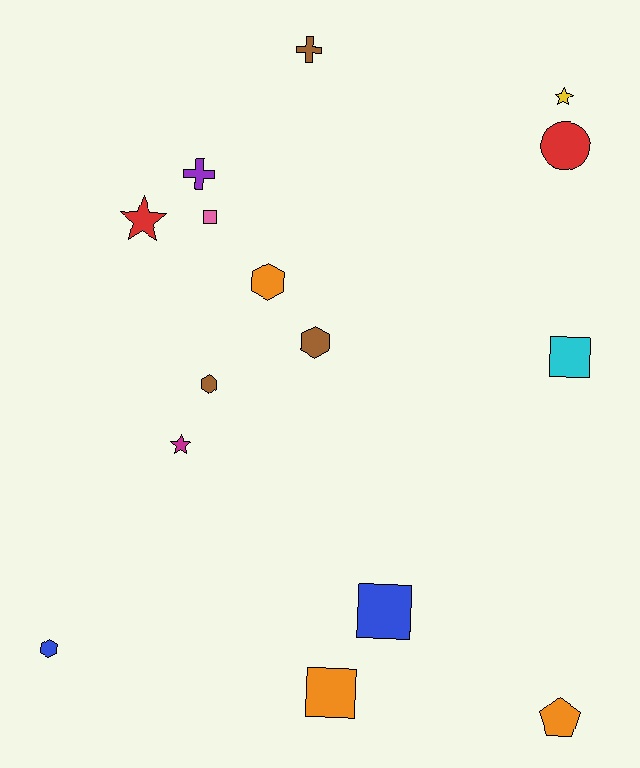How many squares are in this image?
There are 4 squares.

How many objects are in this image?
There are 15 objects.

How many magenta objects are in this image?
There is 1 magenta object.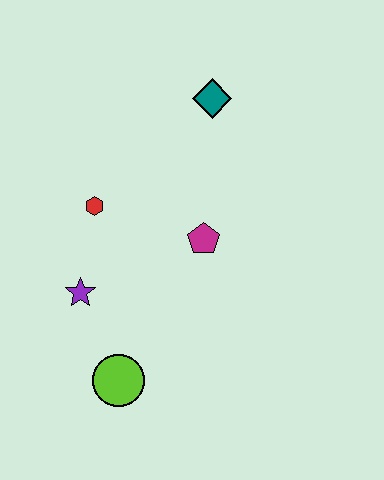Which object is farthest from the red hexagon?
The lime circle is farthest from the red hexagon.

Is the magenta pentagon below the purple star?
No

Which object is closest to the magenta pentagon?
The red hexagon is closest to the magenta pentagon.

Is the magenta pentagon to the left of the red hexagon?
No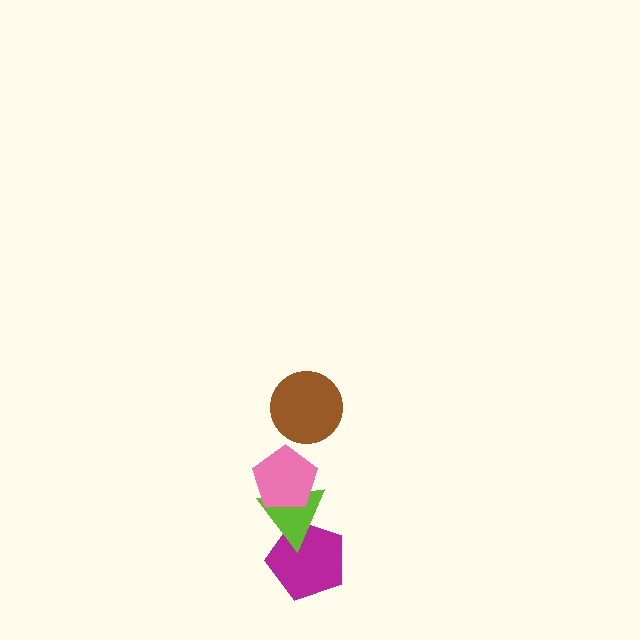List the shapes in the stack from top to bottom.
From top to bottom: the brown circle, the pink pentagon, the lime triangle, the magenta pentagon.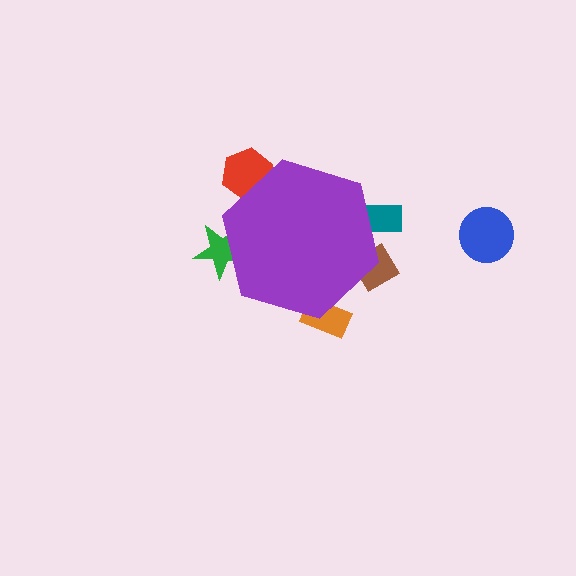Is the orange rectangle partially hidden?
Yes, the orange rectangle is partially hidden behind the purple hexagon.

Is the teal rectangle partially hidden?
Yes, the teal rectangle is partially hidden behind the purple hexagon.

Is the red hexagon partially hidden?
Yes, the red hexagon is partially hidden behind the purple hexagon.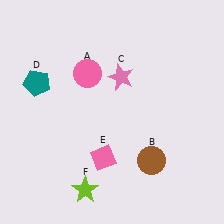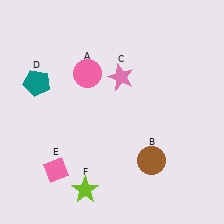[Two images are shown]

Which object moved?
The pink diamond (E) moved left.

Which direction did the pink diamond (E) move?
The pink diamond (E) moved left.